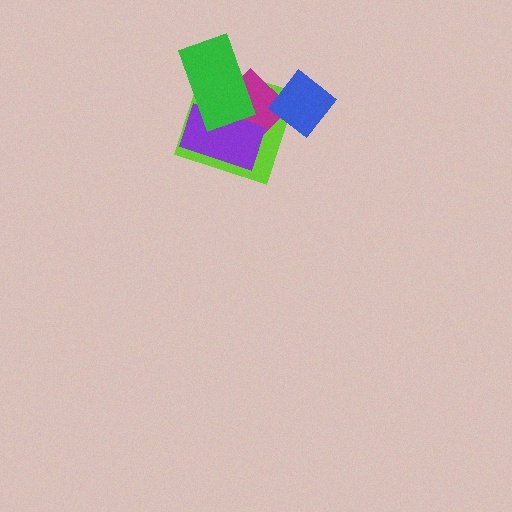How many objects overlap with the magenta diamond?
4 objects overlap with the magenta diamond.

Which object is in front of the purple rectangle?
The green rectangle is in front of the purple rectangle.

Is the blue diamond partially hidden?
No, no other shape covers it.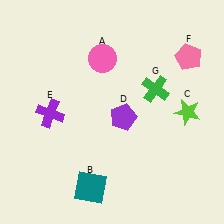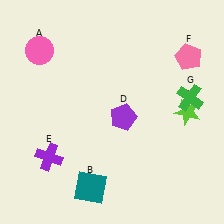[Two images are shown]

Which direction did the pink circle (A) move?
The pink circle (A) moved left.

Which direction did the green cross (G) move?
The green cross (G) moved right.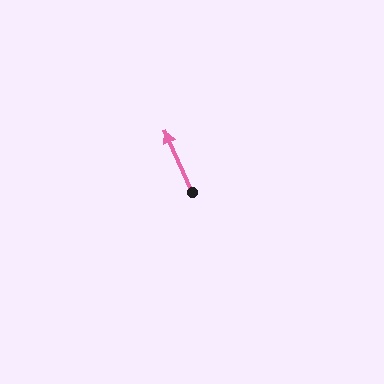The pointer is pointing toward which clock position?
Roughly 11 o'clock.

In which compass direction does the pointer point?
Northwest.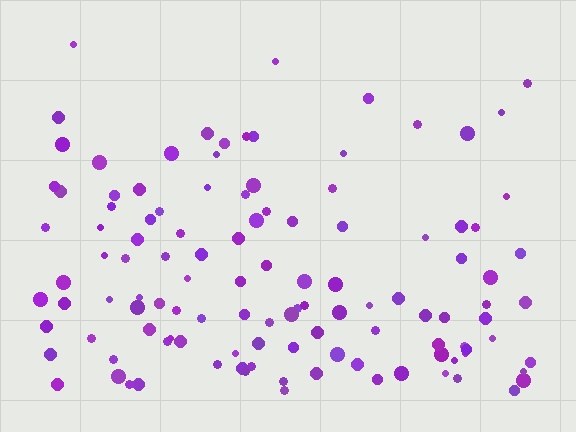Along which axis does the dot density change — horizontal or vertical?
Vertical.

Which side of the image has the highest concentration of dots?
The bottom.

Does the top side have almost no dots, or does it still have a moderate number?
Still a moderate number, just noticeably fewer than the bottom.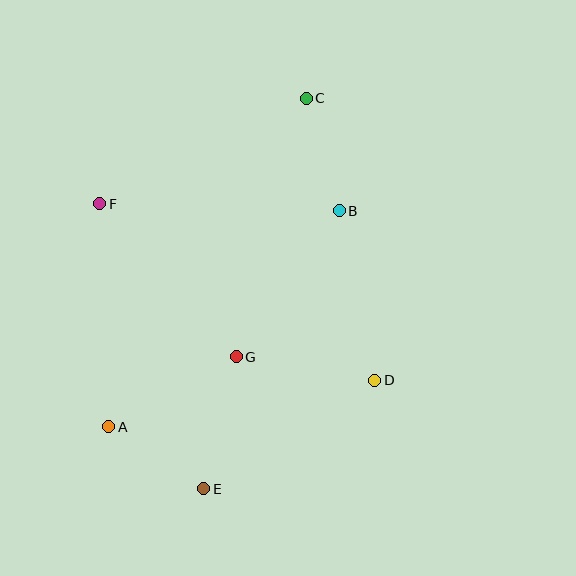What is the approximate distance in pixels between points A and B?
The distance between A and B is approximately 316 pixels.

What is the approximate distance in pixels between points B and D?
The distance between B and D is approximately 173 pixels.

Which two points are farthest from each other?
Points C and E are farthest from each other.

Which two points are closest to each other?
Points A and E are closest to each other.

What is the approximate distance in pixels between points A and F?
The distance between A and F is approximately 223 pixels.